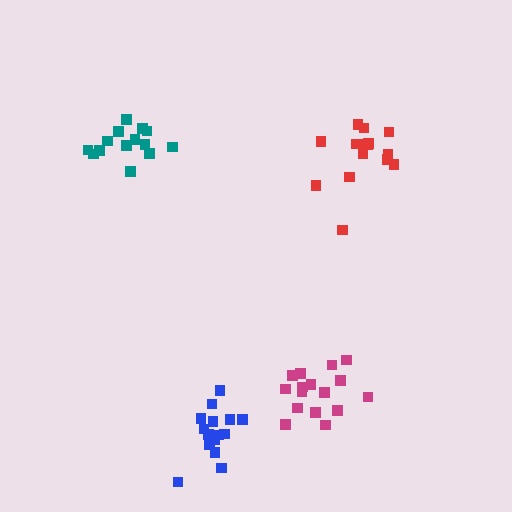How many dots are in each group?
Group 1: 16 dots, Group 2: 14 dots, Group 3: 15 dots, Group 4: 14 dots (59 total).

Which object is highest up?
The teal cluster is topmost.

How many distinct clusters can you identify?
There are 4 distinct clusters.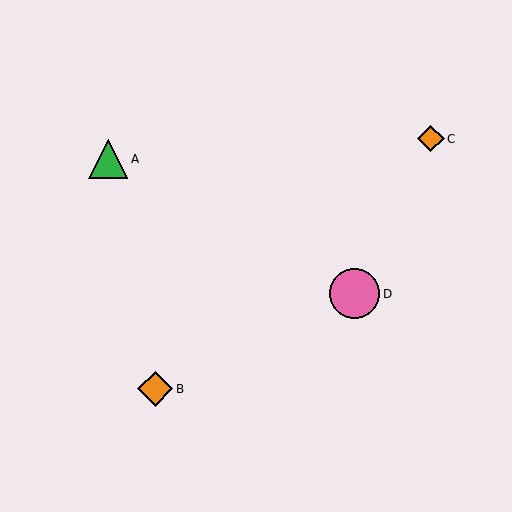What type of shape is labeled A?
Shape A is a green triangle.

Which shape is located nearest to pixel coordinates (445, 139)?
The orange diamond (labeled C) at (431, 139) is nearest to that location.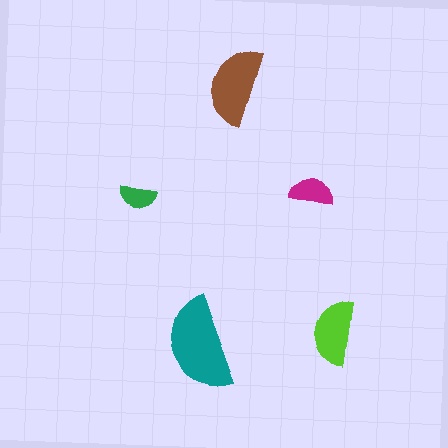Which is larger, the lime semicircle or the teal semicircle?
The teal one.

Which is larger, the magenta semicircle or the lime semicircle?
The lime one.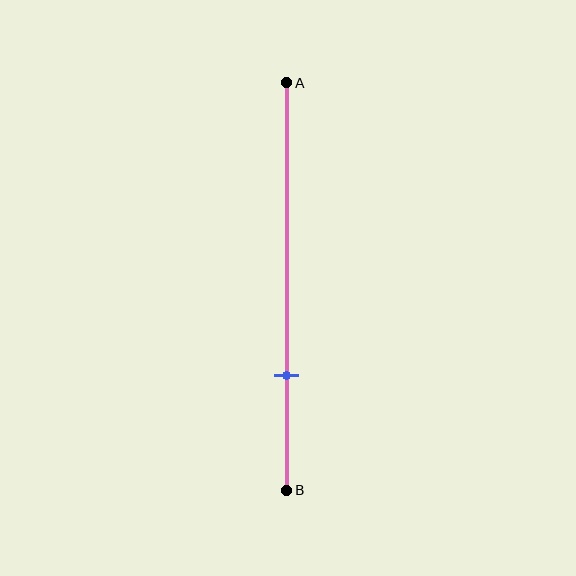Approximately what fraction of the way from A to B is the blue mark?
The blue mark is approximately 70% of the way from A to B.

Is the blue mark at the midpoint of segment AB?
No, the mark is at about 70% from A, not at the 50% midpoint.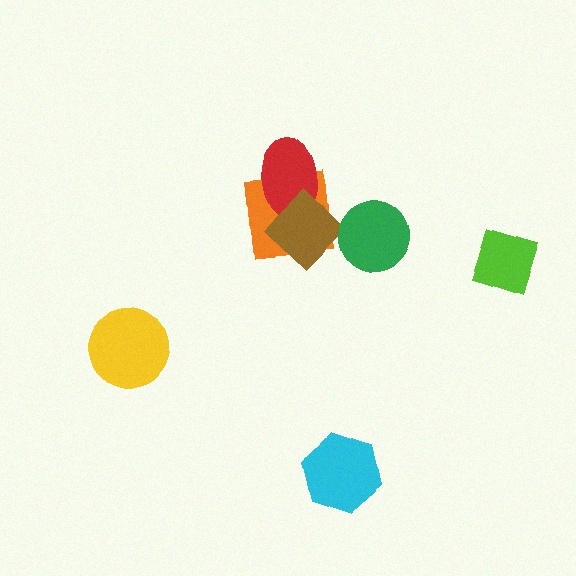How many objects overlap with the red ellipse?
2 objects overlap with the red ellipse.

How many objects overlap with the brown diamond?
2 objects overlap with the brown diamond.